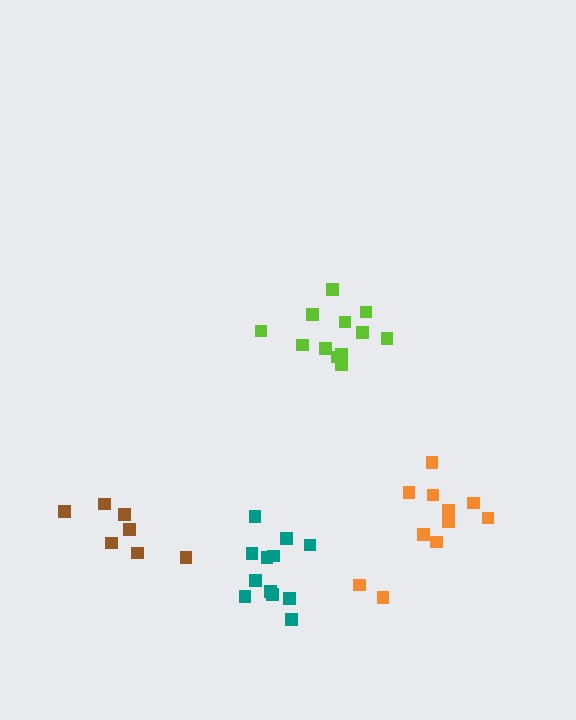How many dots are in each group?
Group 1: 7 dots, Group 2: 12 dots, Group 3: 12 dots, Group 4: 12 dots (43 total).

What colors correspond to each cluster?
The clusters are colored: brown, teal, orange, lime.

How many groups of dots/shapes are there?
There are 4 groups.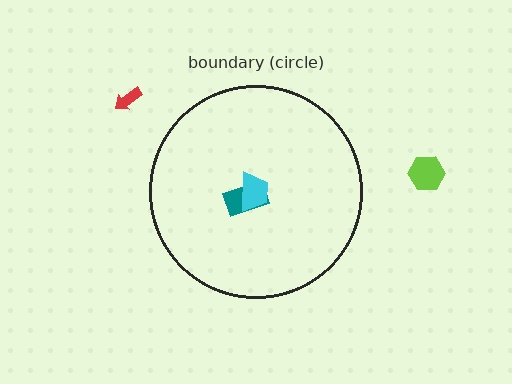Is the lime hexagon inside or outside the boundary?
Outside.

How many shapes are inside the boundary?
2 inside, 2 outside.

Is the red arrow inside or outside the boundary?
Outside.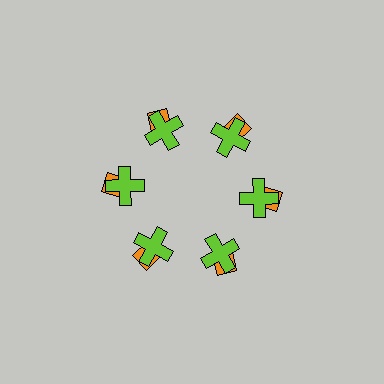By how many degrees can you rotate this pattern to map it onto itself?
The pattern maps onto itself every 60 degrees of rotation.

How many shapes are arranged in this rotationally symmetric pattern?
There are 12 shapes, arranged in 6 groups of 2.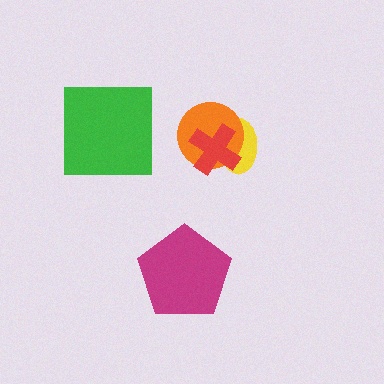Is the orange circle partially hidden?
Yes, it is partially covered by another shape.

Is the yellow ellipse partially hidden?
Yes, it is partially covered by another shape.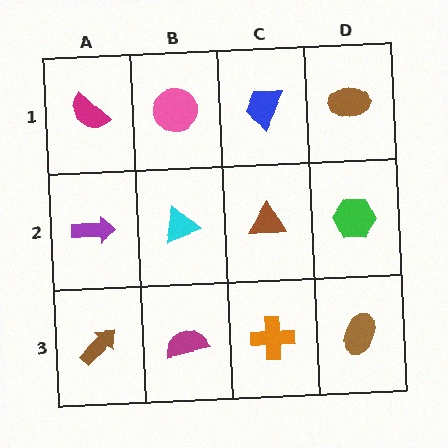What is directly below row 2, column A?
A brown arrow.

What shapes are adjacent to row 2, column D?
A brown ellipse (row 1, column D), a brown ellipse (row 3, column D), a brown triangle (row 2, column C).